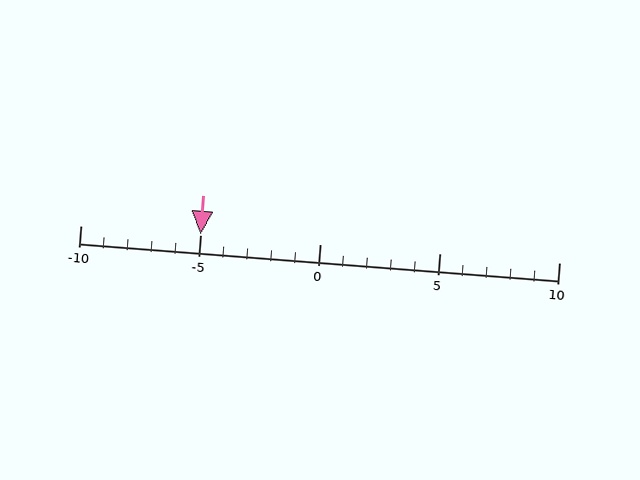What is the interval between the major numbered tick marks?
The major tick marks are spaced 5 units apart.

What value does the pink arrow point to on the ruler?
The pink arrow points to approximately -5.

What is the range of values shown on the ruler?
The ruler shows values from -10 to 10.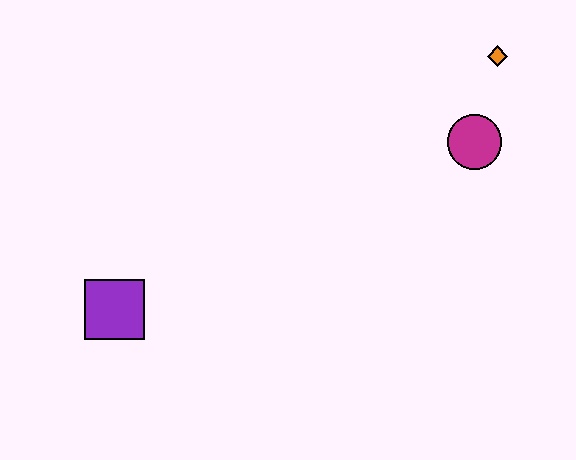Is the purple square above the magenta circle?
No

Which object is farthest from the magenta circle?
The purple square is farthest from the magenta circle.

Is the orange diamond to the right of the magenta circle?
Yes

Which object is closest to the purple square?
The magenta circle is closest to the purple square.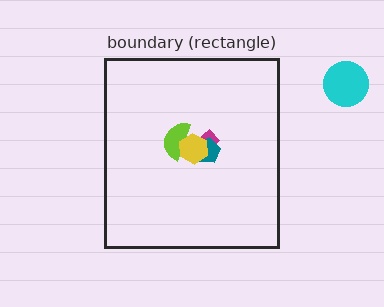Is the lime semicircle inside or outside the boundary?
Inside.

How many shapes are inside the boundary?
4 inside, 1 outside.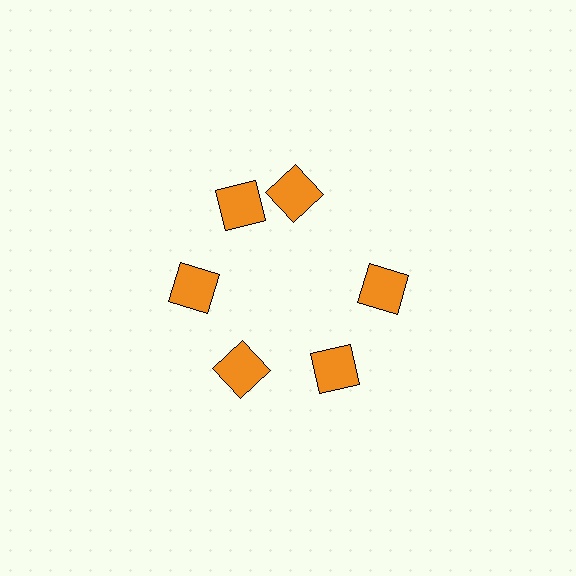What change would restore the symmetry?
The symmetry would be restored by rotating it back into even spacing with its neighbors so that all 6 squares sit at equal angles and equal distance from the center.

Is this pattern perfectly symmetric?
No. The 6 orange squares are arranged in a ring, but one element near the 1 o'clock position is rotated out of alignment along the ring, breaking the 6-fold rotational symmetry.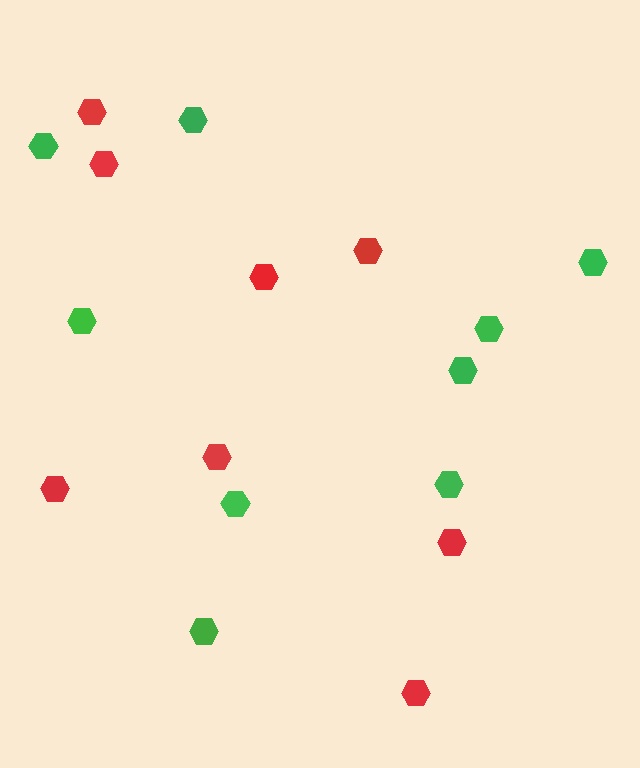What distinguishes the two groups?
There are 2 groups: one group of green hexagons (9) and one group of red hexagons (8).